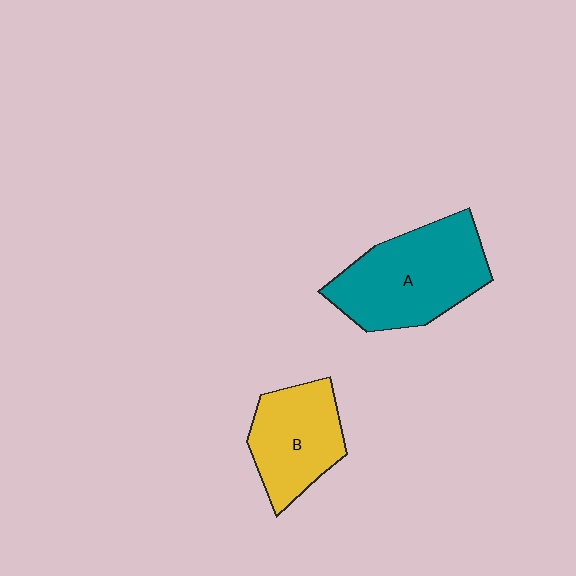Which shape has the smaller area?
Shape B (yellow).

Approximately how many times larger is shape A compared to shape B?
Approximately 1.4 times.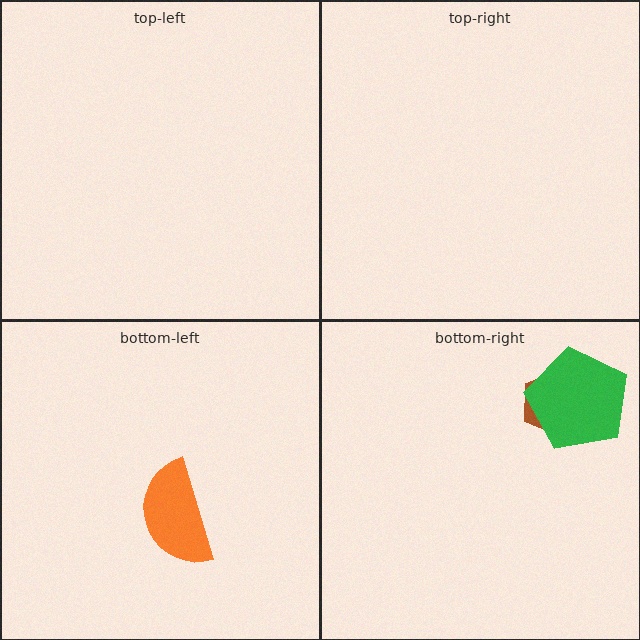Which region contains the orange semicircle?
The bottom-left region.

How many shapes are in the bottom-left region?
1.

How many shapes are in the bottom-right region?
2.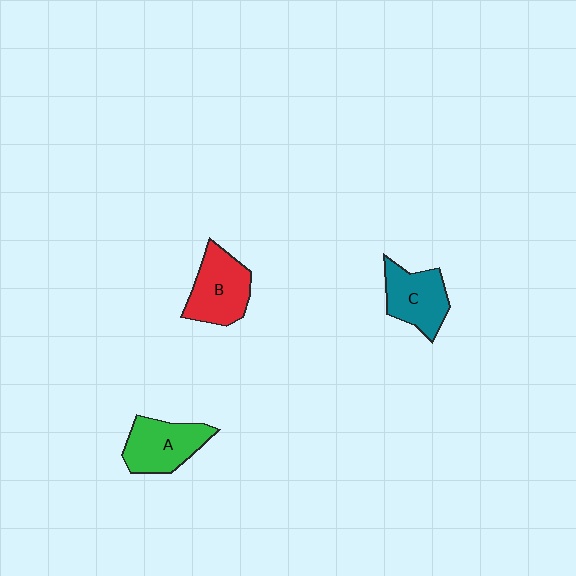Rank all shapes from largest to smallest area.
From largest to smallest: B (red), A (green), C (teal).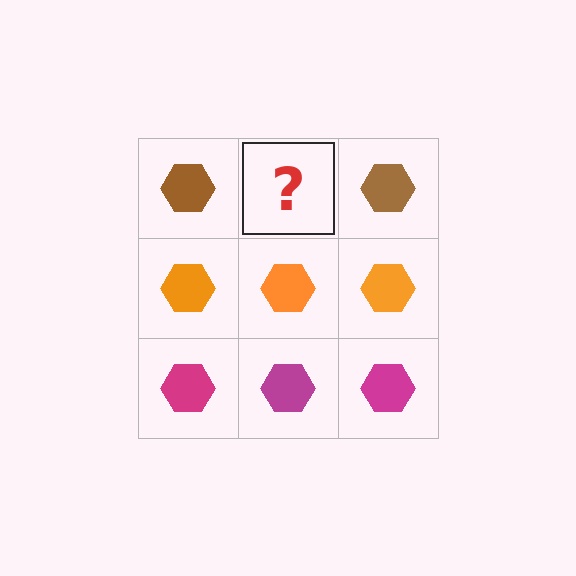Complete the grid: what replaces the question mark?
The question mark should be replaced with a brown hexagon.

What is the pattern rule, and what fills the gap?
The rule is that each row has a consistent color. The gap should be filled with a brown hexagon.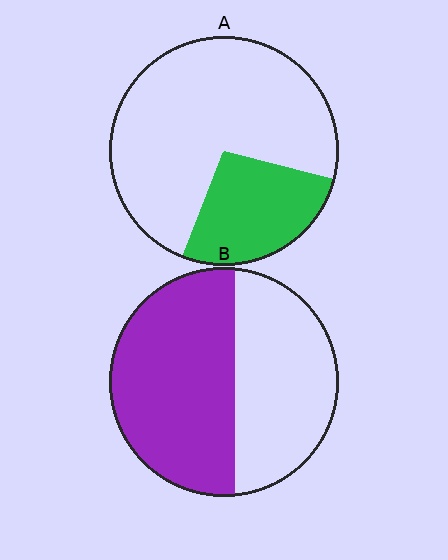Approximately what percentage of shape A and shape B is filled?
A is approximately 25% and B is approximately 55%.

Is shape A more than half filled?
No.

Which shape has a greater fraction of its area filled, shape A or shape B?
Shape B.